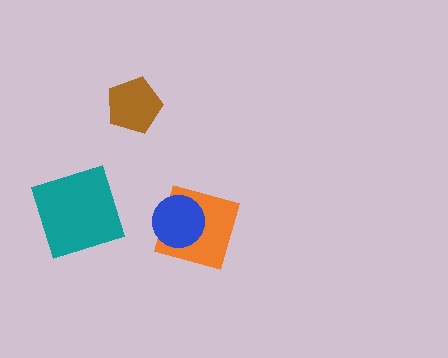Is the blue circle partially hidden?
No, no other shape covers it.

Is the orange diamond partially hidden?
Yes, it is partially covered by another shape.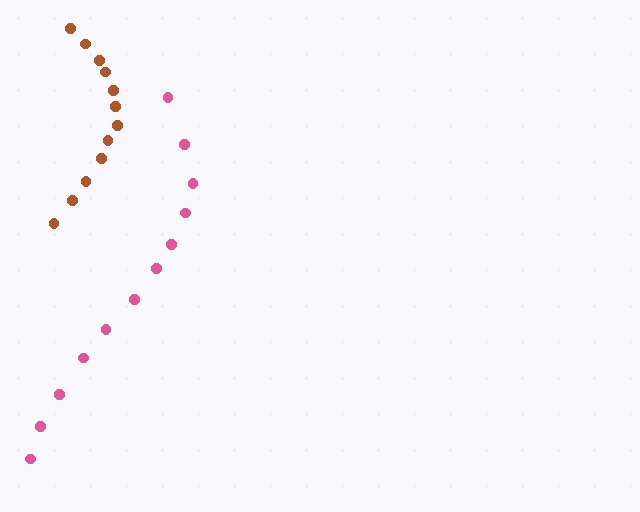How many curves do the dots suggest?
There are 2 distinct paths.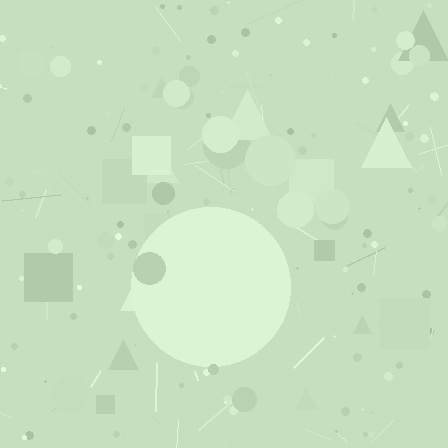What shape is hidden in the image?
A circle is hidden in the image.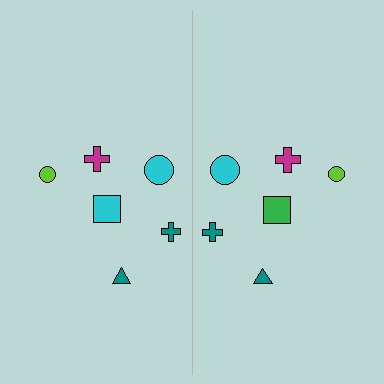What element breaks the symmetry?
The green square on the right side breaks the symmetry — its mirror counterpart is cyan.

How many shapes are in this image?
There are 12 shapes in this image.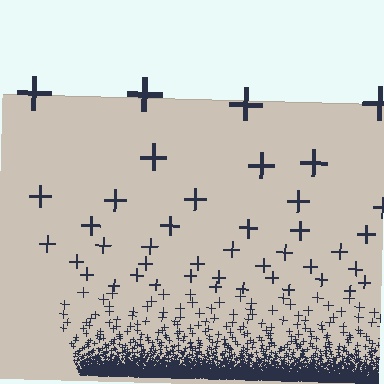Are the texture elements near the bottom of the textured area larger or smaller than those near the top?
Smaller. The gradient is inverted — elements near the bottom are smaller and denser.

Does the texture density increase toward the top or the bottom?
Density increases toward the bottom.